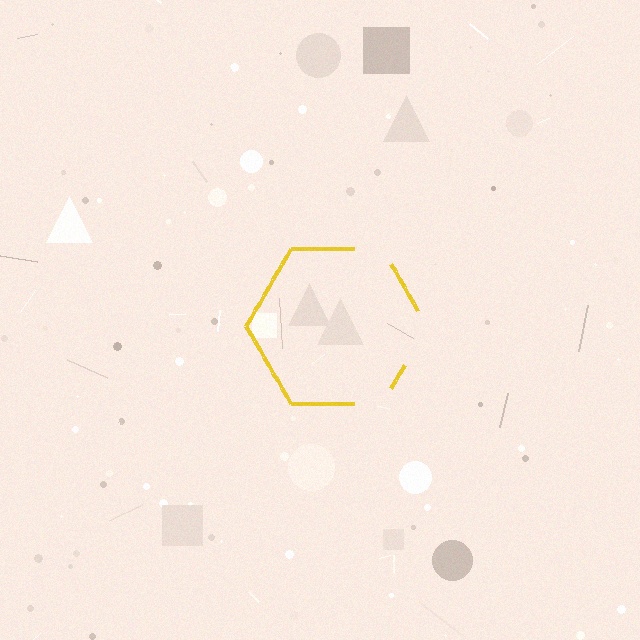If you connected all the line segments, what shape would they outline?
They would outline a hexagon.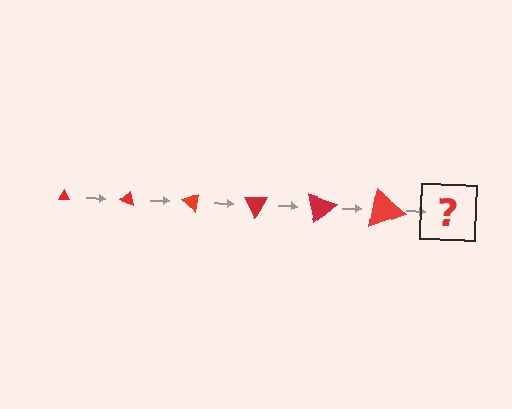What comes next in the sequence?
The next element should be a triangle, larger than the previous one and rotated 120 degrees from the start.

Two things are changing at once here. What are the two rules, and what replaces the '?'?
The two rules are that the triangle grows larger each step and it rotates 20 degrees each step. The '?' should be a triangle, larger than the previous one and rotated 120 degrees from the start.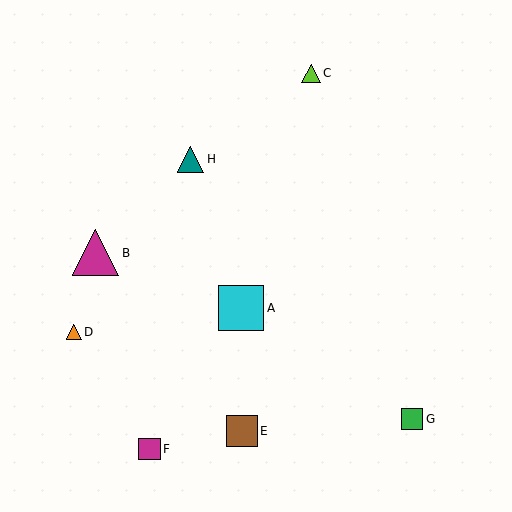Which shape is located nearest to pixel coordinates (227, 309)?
The cyan square (labeled A) at (241, 308) is nearest to that location.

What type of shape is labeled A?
Shape A is a cyan square.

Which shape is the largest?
The magenta triangle (labeled B) is the largest.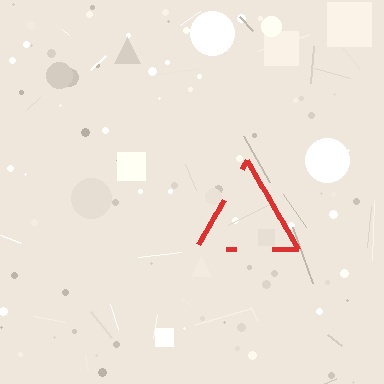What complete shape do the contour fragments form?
The contour fragments form a triangle.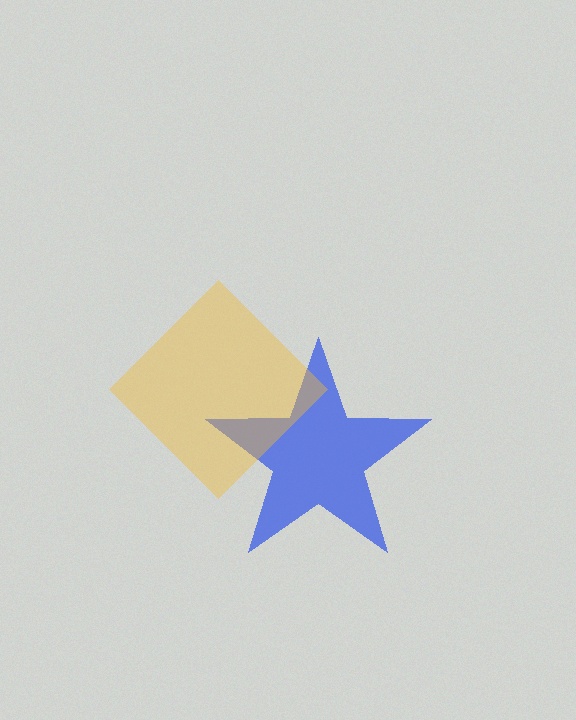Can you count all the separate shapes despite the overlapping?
Yes, there are 2 separate shapes.